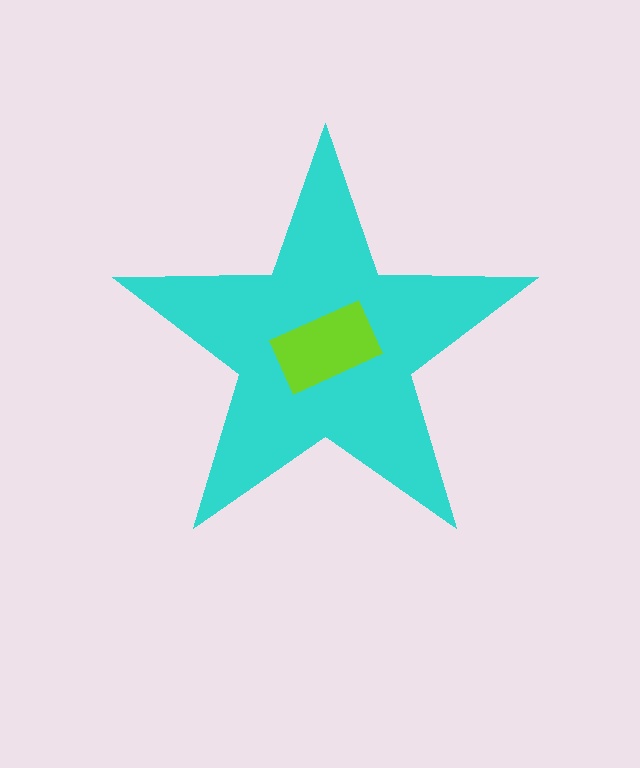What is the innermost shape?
The lime rectangle.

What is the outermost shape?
The cyan star.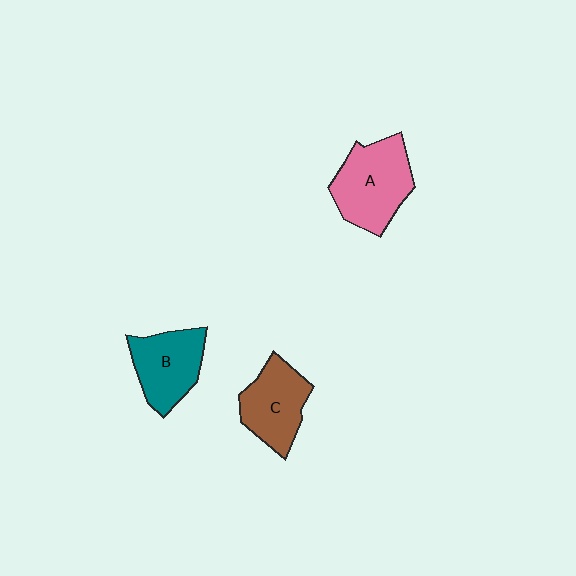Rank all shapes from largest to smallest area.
From largest to smallest: A (pink), B (teal), C (brown).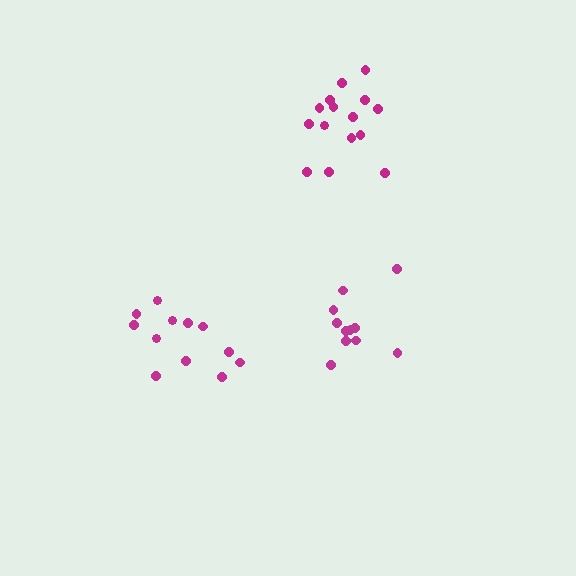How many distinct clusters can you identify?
There are 3 distinct clusters.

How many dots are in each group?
Group 1: 11 dots, Group 2: 15 dots, Group 3: 12 dots (38 total).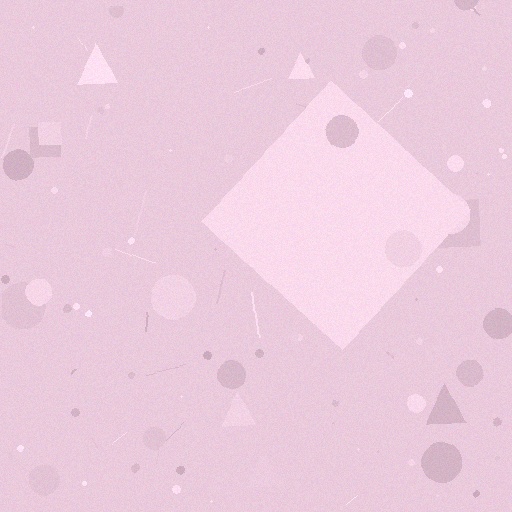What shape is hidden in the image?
A diamond is hidden in the image.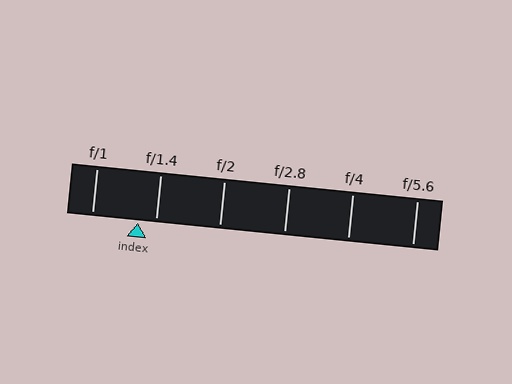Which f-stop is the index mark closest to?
The index mark is closest to f/1.4.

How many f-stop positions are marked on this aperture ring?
There are 6 f-stop positions marked.